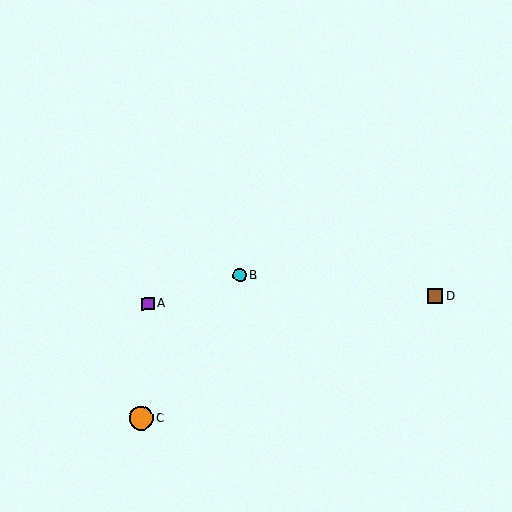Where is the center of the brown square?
The center of the brown square is at (435, 296).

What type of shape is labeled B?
Shape B is a cyan circle.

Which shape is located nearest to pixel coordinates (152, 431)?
The orange circle (labeled C) at (141, 418) is nearest to that location.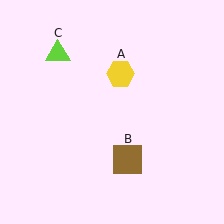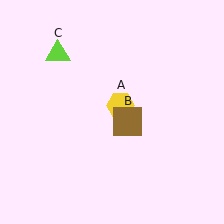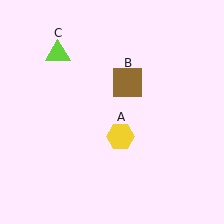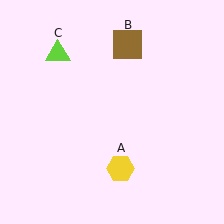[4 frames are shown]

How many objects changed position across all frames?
2 objects changed position: yellow hexagon (object A), brown square (object B).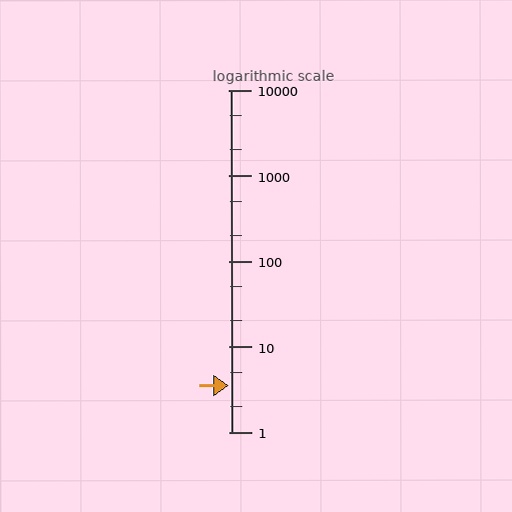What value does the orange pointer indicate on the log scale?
The pointer indicates approximately 3.5.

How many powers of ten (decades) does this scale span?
The scale spans 4 decades, from 1 to 10000.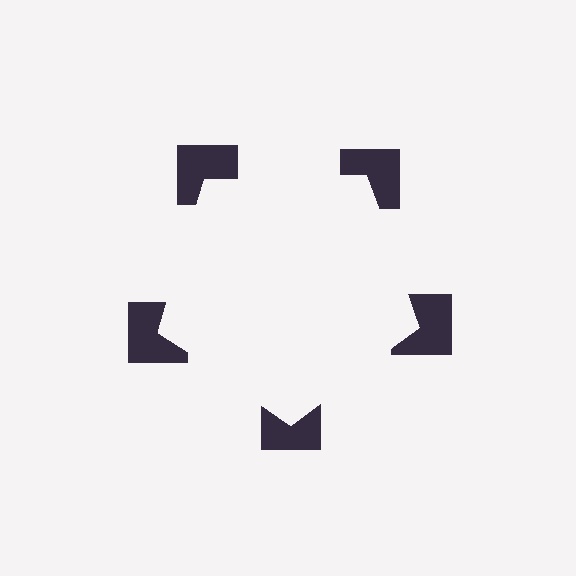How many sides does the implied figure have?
5 sides.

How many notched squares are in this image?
There are 5 — one at each vertex of the illusory pentagon.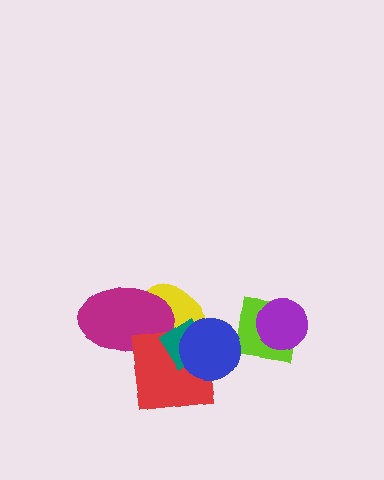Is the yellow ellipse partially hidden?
Yes, it is partially covered by another shape.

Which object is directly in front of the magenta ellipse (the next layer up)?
The red square is directly in front of the magenta ellipse.